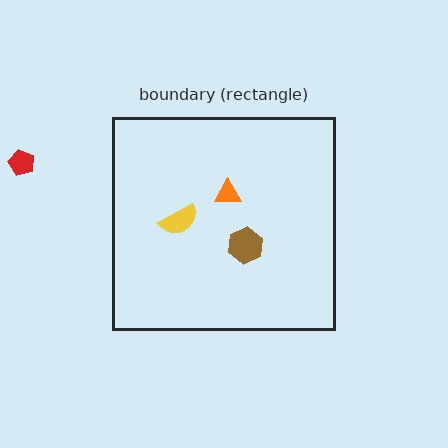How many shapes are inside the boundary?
3 inside, 1 outside.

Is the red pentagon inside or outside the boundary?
Outside.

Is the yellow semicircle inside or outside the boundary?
Inside.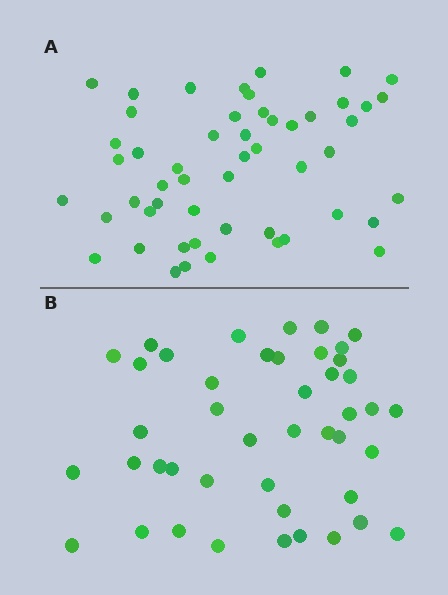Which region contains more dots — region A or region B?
Region A (the top region) has more dots.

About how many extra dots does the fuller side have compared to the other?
Region A has roughly 8 or so more dots than region B.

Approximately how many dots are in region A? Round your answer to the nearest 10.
About 50 dots. (The exact count is 52, which rounds to 50.)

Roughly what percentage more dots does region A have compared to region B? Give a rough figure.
About 20% more.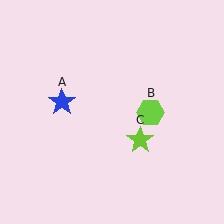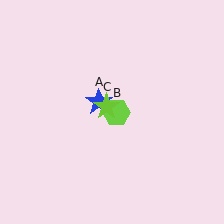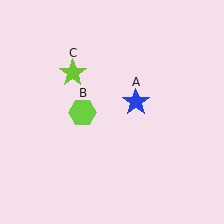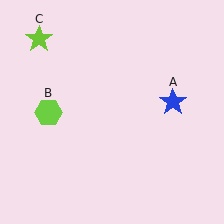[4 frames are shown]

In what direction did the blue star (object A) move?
The blue star (object A) moved right.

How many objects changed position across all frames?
3 objects changed position: blue star (object A), lime hexagon (object B), lime star (object C).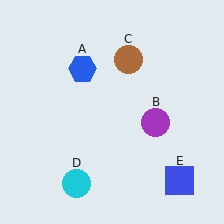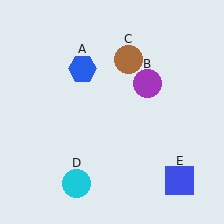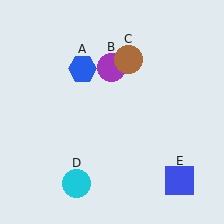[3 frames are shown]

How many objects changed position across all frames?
1 object changed position: purple circle (object B).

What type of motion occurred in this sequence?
The purple circle (object B) rotated counterclockwise around the center of the scene.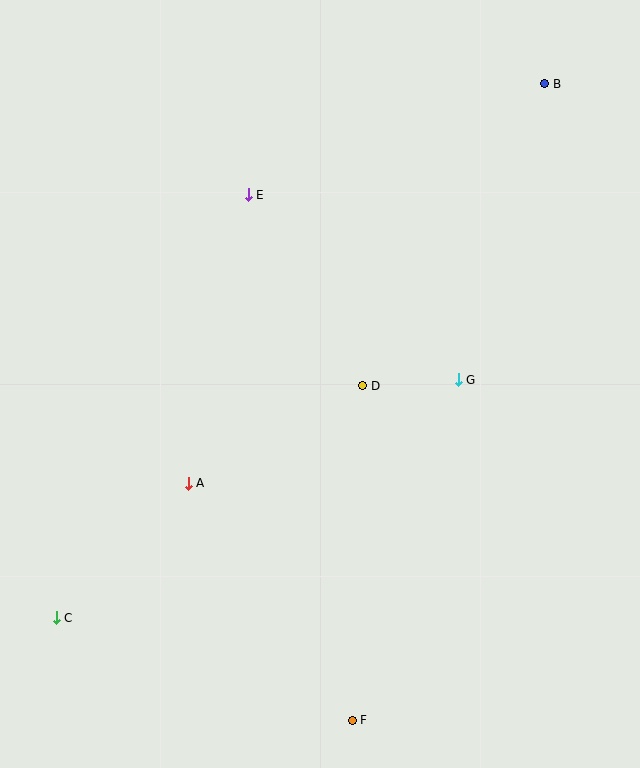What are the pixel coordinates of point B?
Point B is at (545, 84).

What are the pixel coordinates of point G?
Point G is at (458, 380).